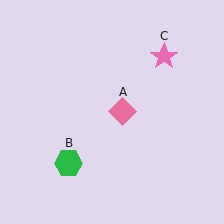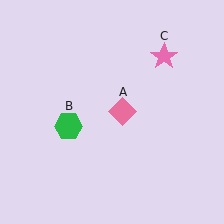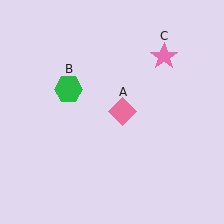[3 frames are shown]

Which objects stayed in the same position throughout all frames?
Pink diamond (object A) and pink star (object C) remained stationary.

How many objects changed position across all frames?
1 object changed position: green hexagon (object B).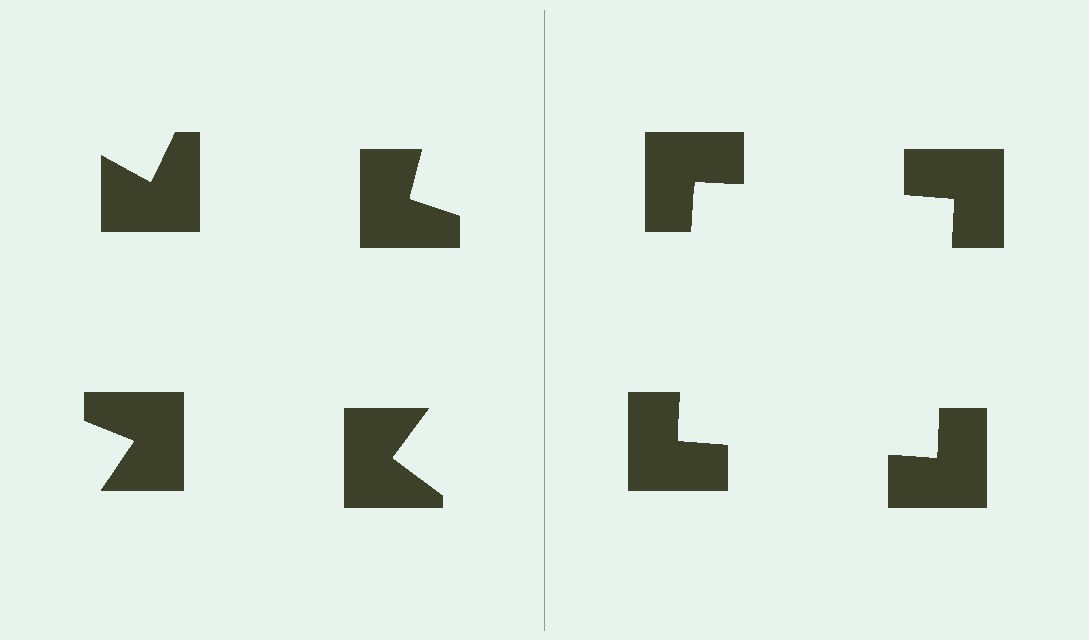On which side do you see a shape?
An illusory square appears on the right side. On the left side the wedge cuts are rotated, so no coherent shape forms.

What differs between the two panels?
The notched squares are positioned identically on both sides; only the wedge orientations differ. On the right they align to a square; on the left they are misaligned.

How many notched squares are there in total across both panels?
8 — 4 on each side.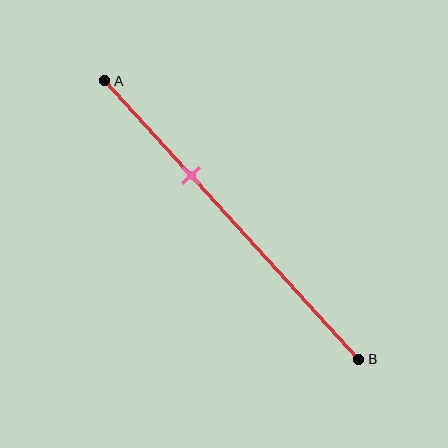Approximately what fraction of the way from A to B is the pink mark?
The pink mark is approximately 35% of the way from A to B.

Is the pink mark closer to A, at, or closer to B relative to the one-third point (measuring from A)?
The pink mark is approximately at the one-third point of segment AB.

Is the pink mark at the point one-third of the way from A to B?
Yes, the mark is approximately at the one-third point.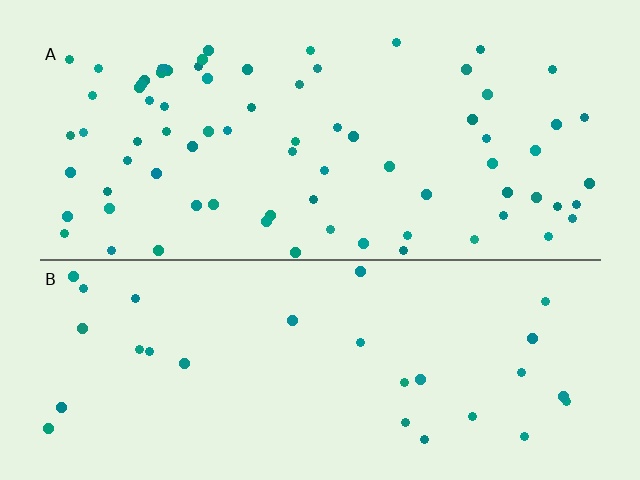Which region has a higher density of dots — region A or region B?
A (the top).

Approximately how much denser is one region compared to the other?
Approximately 2.6× — region A over region B.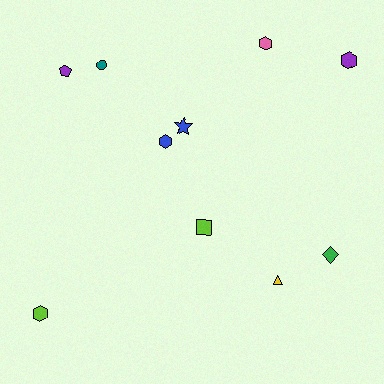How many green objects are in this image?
There is 1 green object.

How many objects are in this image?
There are 10 objects.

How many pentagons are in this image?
There is 1 pentagon.